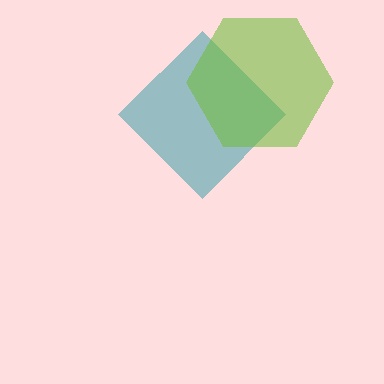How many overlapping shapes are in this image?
There are 2 overlapping shapes in the image.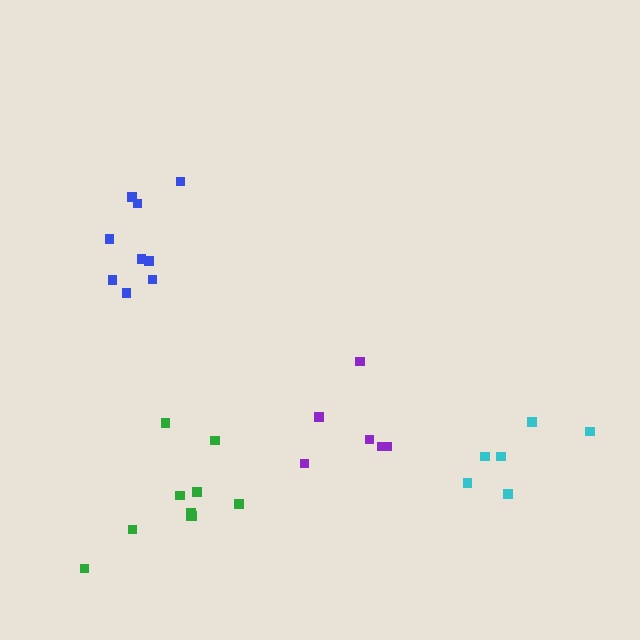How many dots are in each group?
Group 1: 10 dots, Group 2: 9 dots, Group 3: 6 dots, Group 4: 6 dots (31 total).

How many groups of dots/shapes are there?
There are 4 groups.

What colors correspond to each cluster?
The clusters are colored: green, blue, purple, cyan.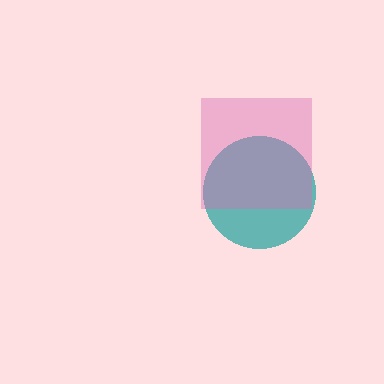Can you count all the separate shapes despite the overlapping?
Yes, there are 2 separate shapes.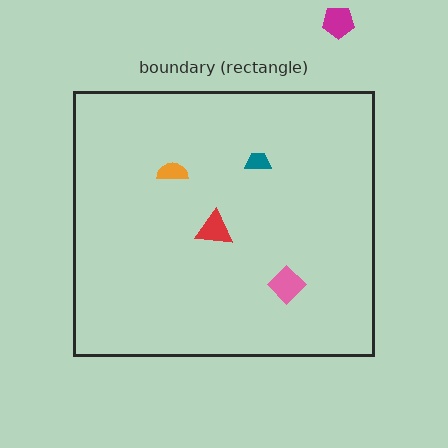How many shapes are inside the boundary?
4 inside, 1 outside.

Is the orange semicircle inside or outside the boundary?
Inside.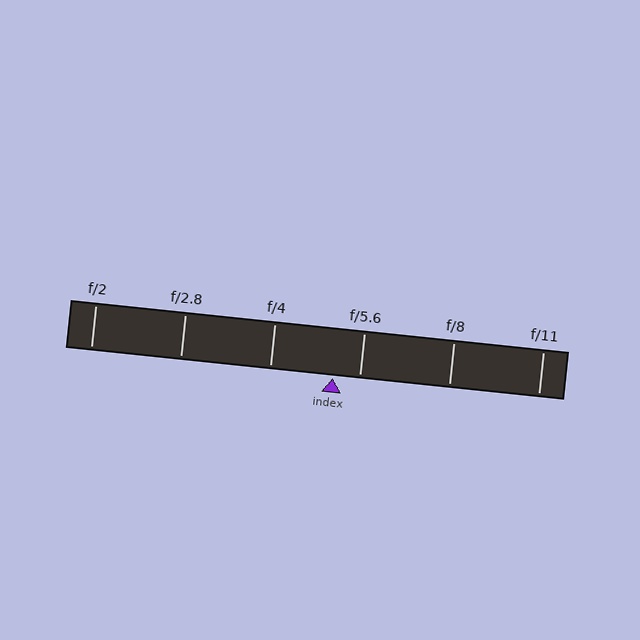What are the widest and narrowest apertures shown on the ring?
The widest aperture shown is f/2 and the narrowest is f/11.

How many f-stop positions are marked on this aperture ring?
There are 6 f-stop positions marked.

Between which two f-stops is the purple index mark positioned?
The index mark is between f/4 and f/5.6.